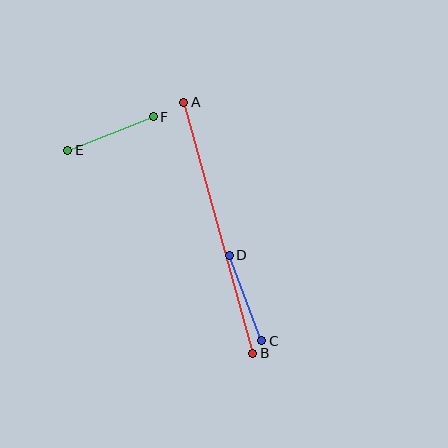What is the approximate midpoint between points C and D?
The midpoint is at approximately (245, 298) pixels.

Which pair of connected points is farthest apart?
Points A and B are farthest apart.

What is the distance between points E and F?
The distance is approximately 92 pixels.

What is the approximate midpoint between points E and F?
The midpoint is at approximately (111, 133) pixels.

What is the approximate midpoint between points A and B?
The midpoint is at approximately (218, 228) pixels.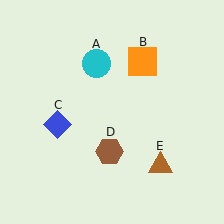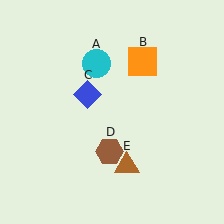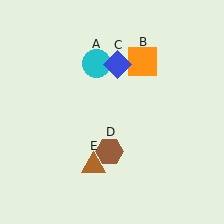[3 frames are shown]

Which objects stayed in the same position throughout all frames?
Cyan circle (object A) and orange square (object B) and brown hexagon (object D) remained stationary.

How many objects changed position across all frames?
2 objects changed position: blue diamond (object C), brown triangle (object E).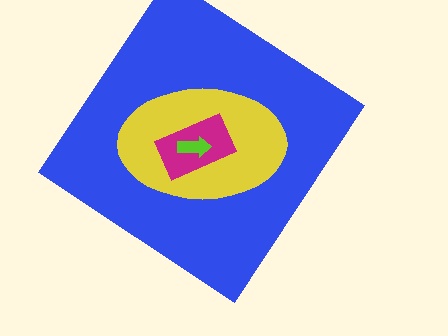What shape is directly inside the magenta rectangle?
The lime arrow.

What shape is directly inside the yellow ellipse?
The magenta rectangle.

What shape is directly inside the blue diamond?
The yellow ellipse.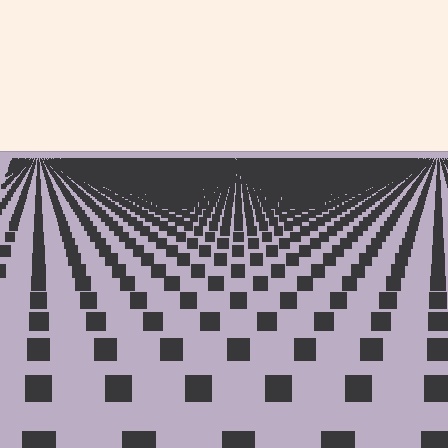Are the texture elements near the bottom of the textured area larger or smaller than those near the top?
Larger. Near the bottom, elements are closer to the viewer and appear at a bigger on-screen size.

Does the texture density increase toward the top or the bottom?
Density increases toward the top.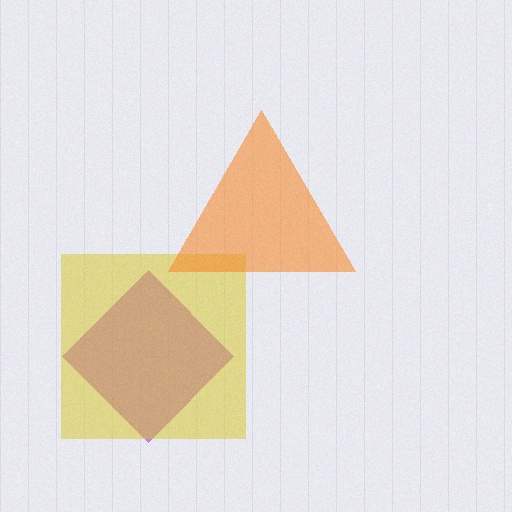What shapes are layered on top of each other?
The layered shapes are: a purple diamond, a yellow square, an orange triangle.